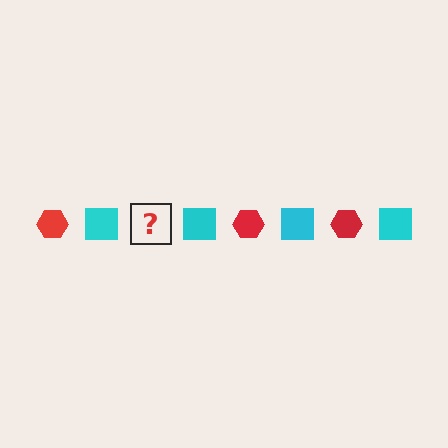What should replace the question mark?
The question mark should be replaced with a red hexagon.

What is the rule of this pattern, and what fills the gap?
The rule is that the pattern alternates between red hexagon and cyan square. The gap should be filled with a red hexagon.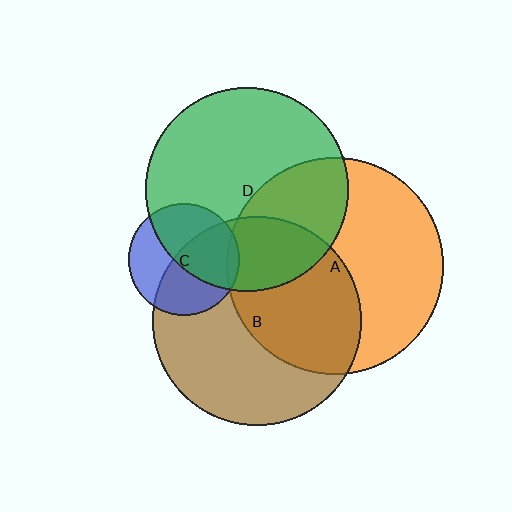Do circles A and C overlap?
Yes.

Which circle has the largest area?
Circle A (orange).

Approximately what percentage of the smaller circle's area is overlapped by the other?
Approximately 5%.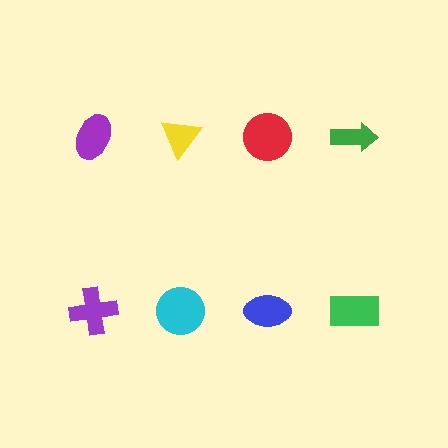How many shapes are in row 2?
4 shapes.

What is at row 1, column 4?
A green arrow.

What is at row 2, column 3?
A blue ellipse.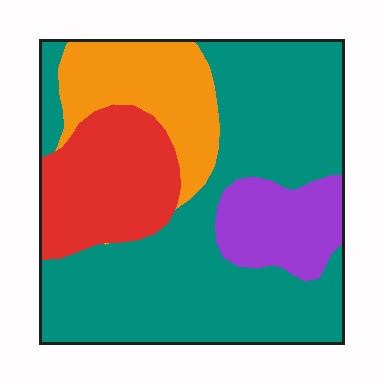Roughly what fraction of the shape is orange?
Orange takes up about one sixth (1/6) of the shape.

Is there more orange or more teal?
Teal.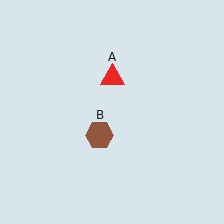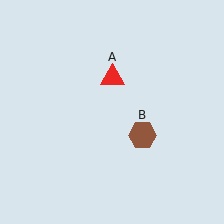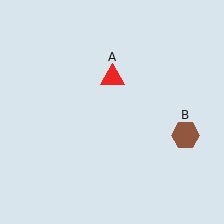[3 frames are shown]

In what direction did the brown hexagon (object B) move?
The brown hexagon (object B) moved right.